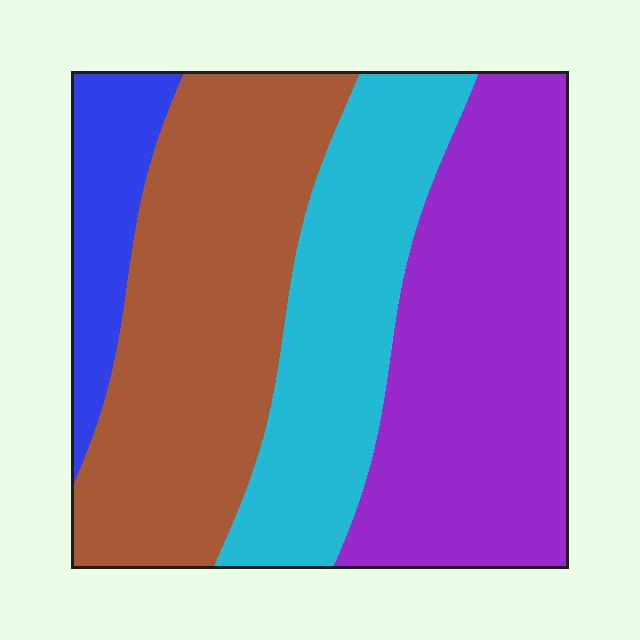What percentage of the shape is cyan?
Cyan takes up about one quarter (1/4) of the shape.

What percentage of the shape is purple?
Purple takes up about one third (1/3) of the shape.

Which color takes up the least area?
Blue, at roughly 10%.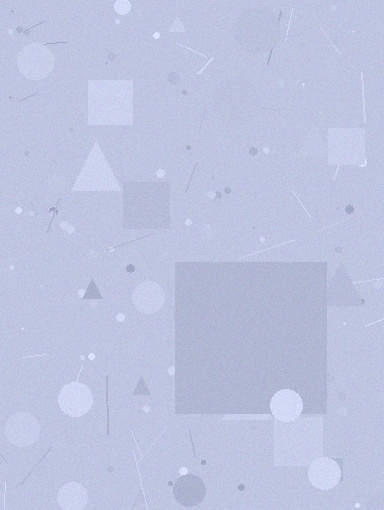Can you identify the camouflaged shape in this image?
The camouflaged shape is a square.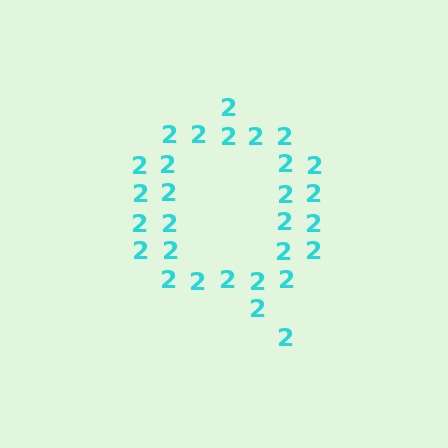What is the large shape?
The large shape is the letter Q.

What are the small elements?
The small elements are digit 2's.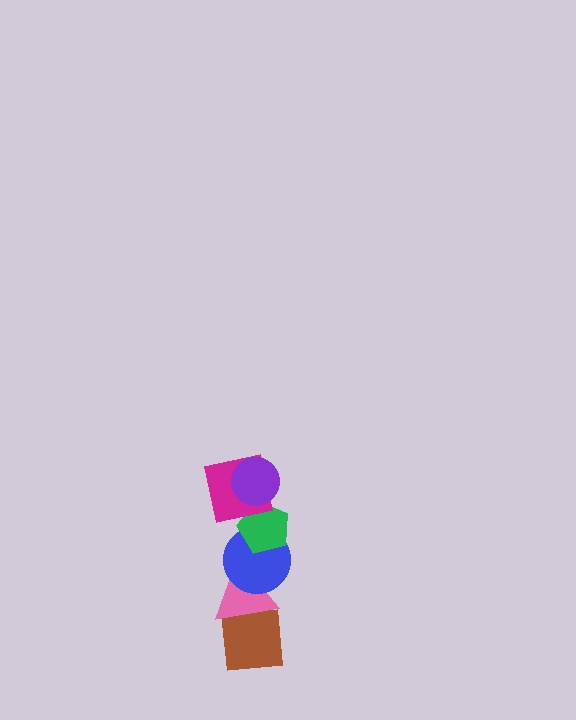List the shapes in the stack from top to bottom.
From top to bottom: the purple circle, the magenta square, the green pentagon, the blue circle, the pink triangle, the brown square.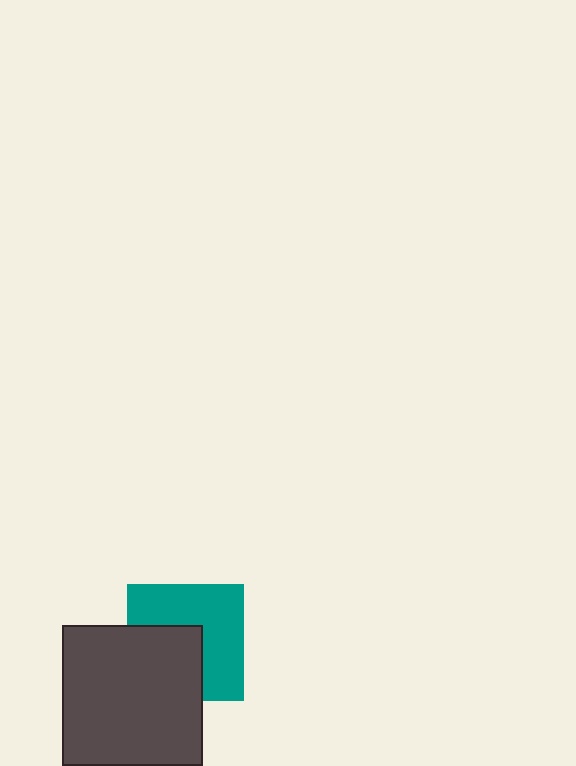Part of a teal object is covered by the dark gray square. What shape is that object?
It is a square.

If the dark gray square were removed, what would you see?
You would see the complete teal square.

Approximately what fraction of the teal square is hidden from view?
Roughly 42% of the teal square is hidden behind the dark gray square.